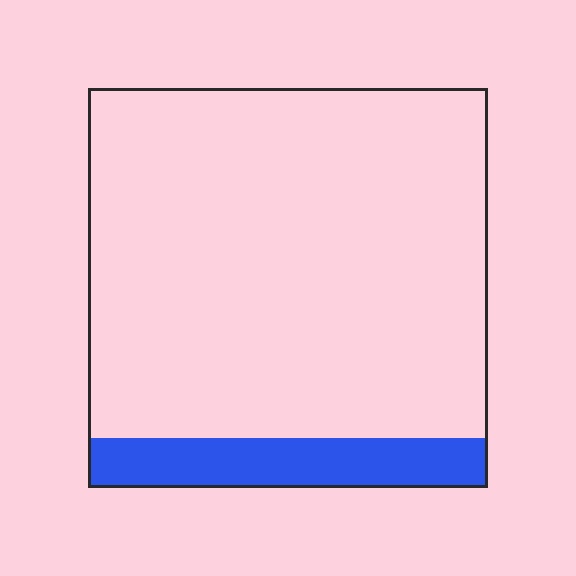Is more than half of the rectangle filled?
No.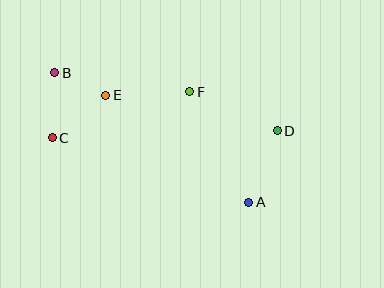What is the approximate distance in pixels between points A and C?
The distance between A and C is approximately 207 pixels.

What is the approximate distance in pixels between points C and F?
The distance between C and F is approximately 145 pixels.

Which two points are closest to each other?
Points B and E are closest to each other.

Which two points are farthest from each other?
Points A and B are farthest from each other.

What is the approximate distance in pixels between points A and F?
The distance between A and F is approximately 126 pixels.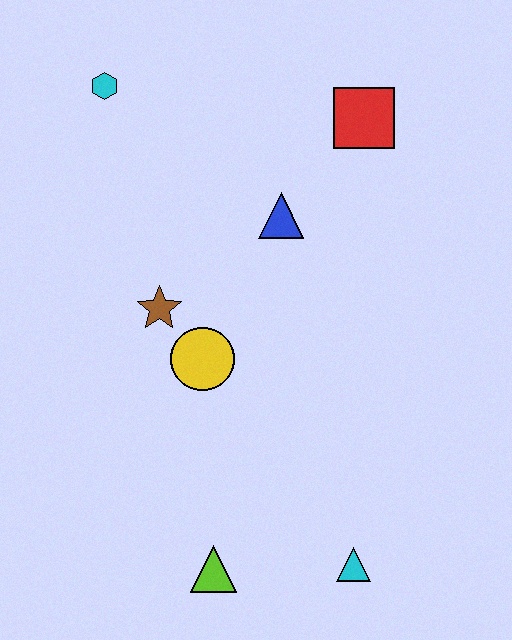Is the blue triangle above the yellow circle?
Yes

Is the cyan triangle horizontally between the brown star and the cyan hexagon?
No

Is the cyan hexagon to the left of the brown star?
Yes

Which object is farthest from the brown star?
The cyan triangle is farthest from the brown star.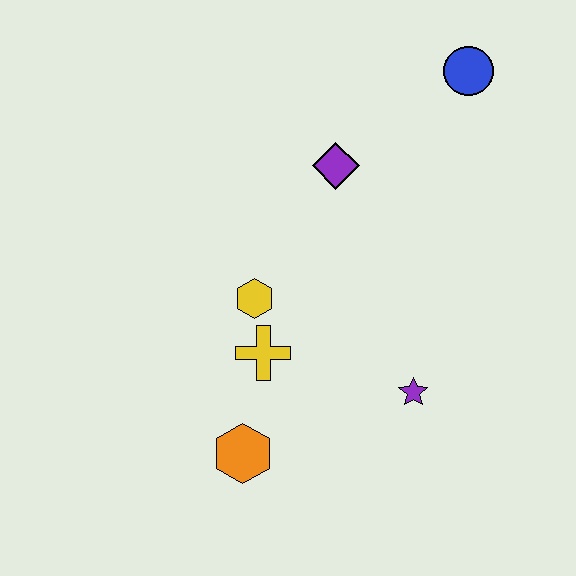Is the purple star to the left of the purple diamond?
No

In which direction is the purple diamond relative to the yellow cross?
The purple diamond is above the yellow cross.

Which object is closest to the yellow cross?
The yellow hexagon is closest to the yellow cross.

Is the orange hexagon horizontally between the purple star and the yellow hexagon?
No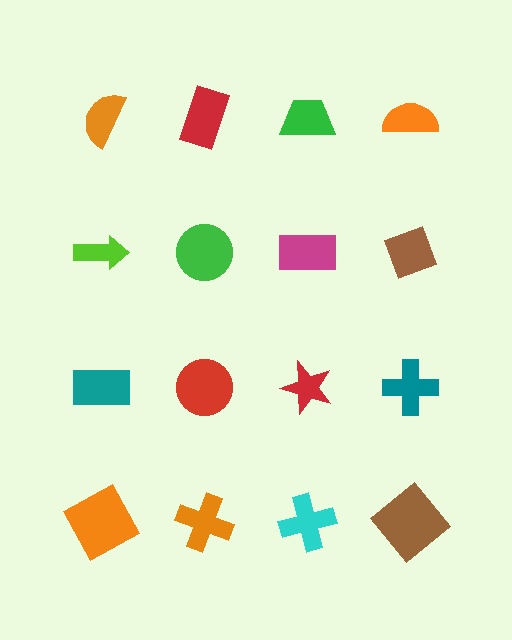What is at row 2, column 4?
A brown diamond.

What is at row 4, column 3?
A cyan cross.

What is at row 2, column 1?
A lime arrow.